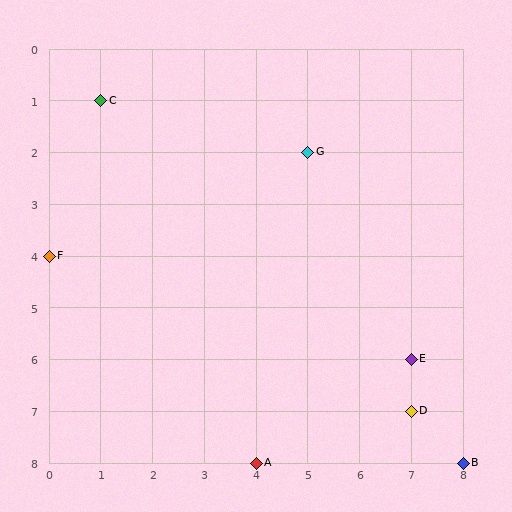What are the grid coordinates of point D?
Point D is at grid coordinates (7, 7).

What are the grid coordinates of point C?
Point C is at grid coordinates (1, 1).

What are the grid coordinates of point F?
Point F is at grid coordinates (0, 4).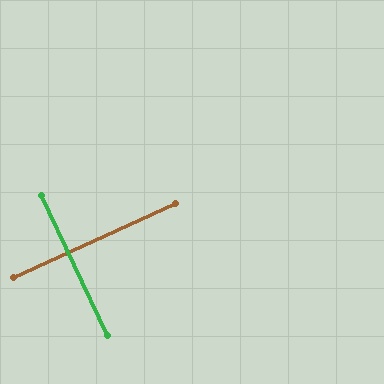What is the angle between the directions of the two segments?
Approximately 89 degrees.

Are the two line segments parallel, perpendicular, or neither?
Perpendicular — they meet at approximately 89°.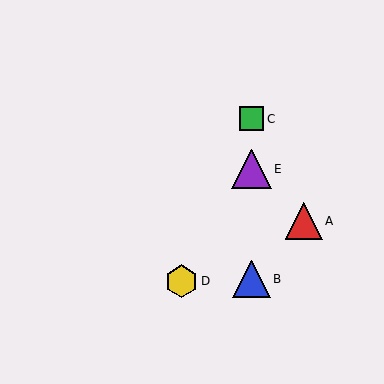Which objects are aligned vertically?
Objects B, C, E are aligned vertically.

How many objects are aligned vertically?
3 objects (B, C, E) are aligned vertically.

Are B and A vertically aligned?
No, B is at x≈251 and A is at x≈304.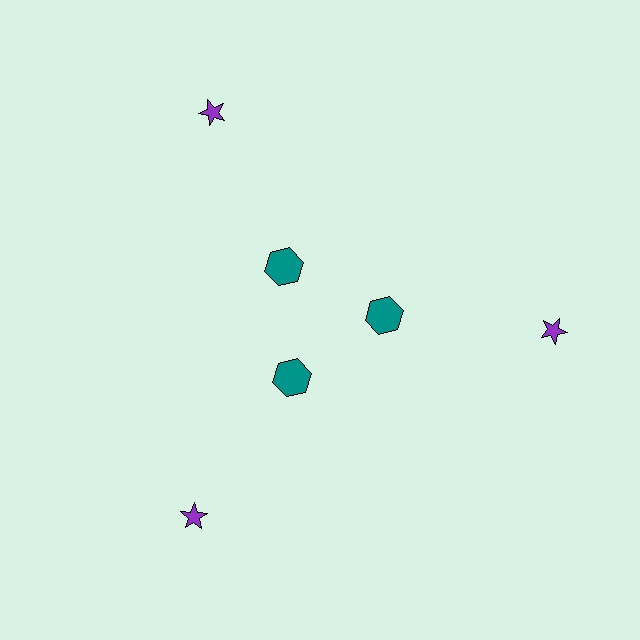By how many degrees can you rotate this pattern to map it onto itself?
The pattern maps onto itself every 120 degrees of rotation.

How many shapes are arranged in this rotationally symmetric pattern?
There are 6 shapes, arranged in 3 groups of 2.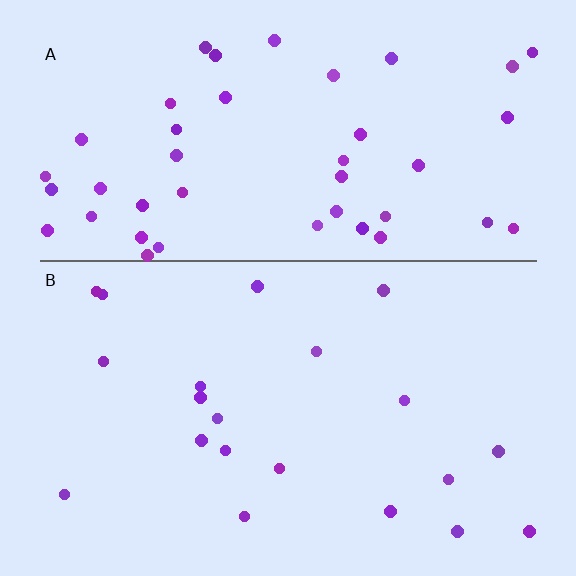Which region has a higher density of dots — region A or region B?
A (the top).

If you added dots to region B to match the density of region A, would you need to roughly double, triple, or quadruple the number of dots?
Approximately double.